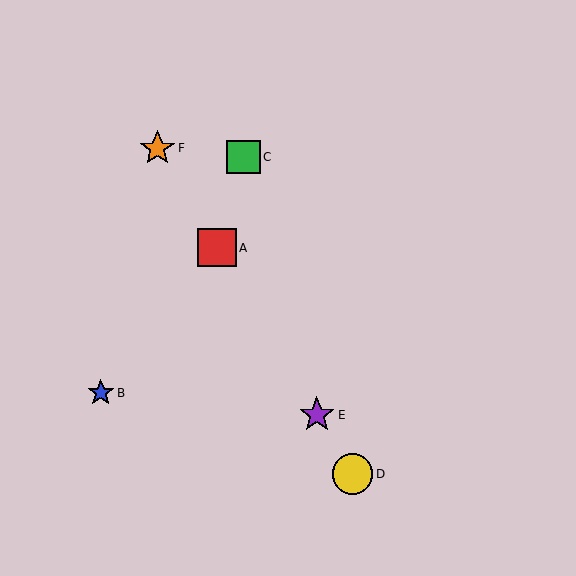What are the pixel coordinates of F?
Object F is at (157, 148).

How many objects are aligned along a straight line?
4 objects (A, D, E, F) are aligned along a straight line.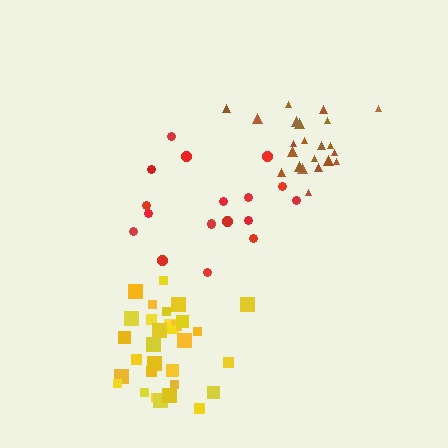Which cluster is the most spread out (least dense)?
Red.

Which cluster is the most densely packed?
Brown.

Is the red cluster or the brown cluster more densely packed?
Brown.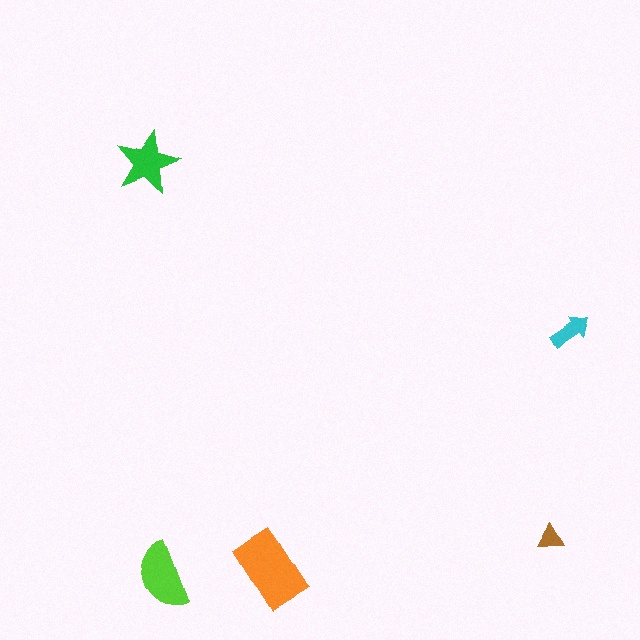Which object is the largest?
The orange rectangle.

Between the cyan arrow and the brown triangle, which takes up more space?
The cyan arrow.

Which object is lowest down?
The lime semicircle is bottommost.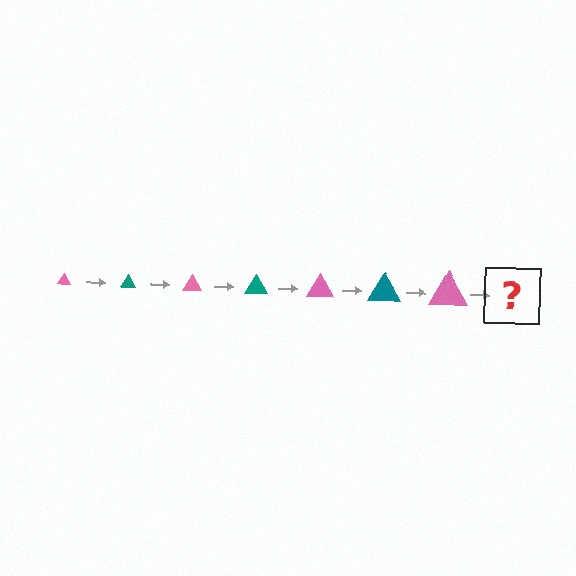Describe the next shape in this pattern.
It should be a teal triangle, larger than the previous one.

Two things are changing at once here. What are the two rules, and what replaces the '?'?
The two rules are that the triangle grows larger each step and the color cycles through pink and teal. The '?' should be a teal triangle, larger than the previous one.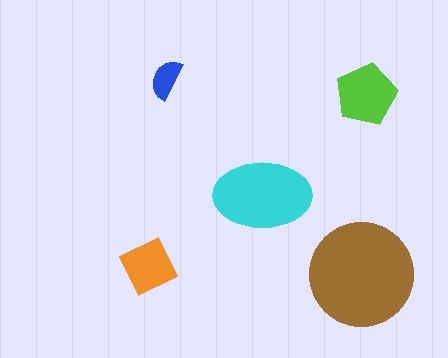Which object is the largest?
The brown circle.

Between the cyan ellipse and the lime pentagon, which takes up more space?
The cyan ellipse.